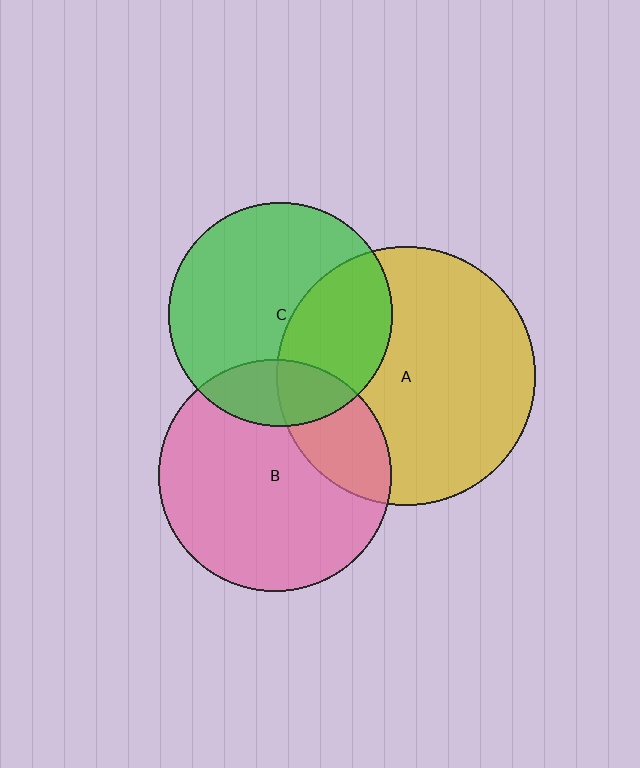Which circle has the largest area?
Circle A (yellow).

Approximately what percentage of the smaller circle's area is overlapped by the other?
Approximately 35%.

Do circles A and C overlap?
Yes.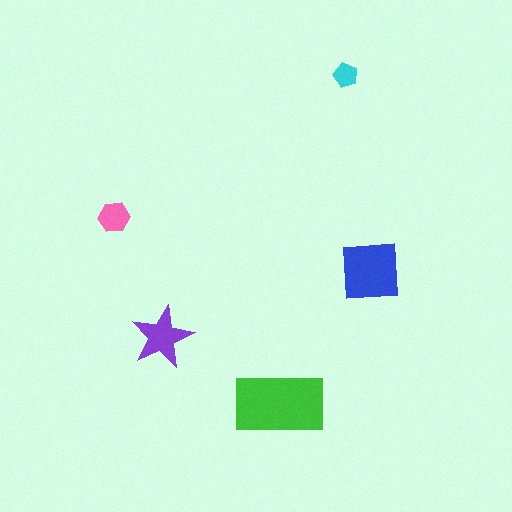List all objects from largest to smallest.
The green rectangle, the blue square, the purple star, the pink hexagon, the cyan pentagon.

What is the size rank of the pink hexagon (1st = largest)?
4th.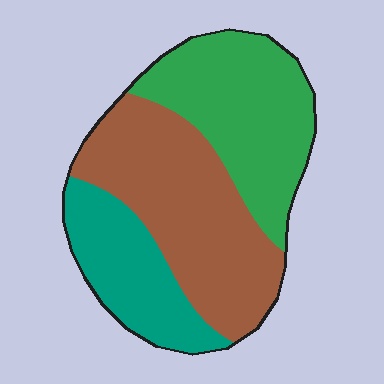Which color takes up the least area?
Teal, at roughly 25%.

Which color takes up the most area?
Brown, at roughly 45%.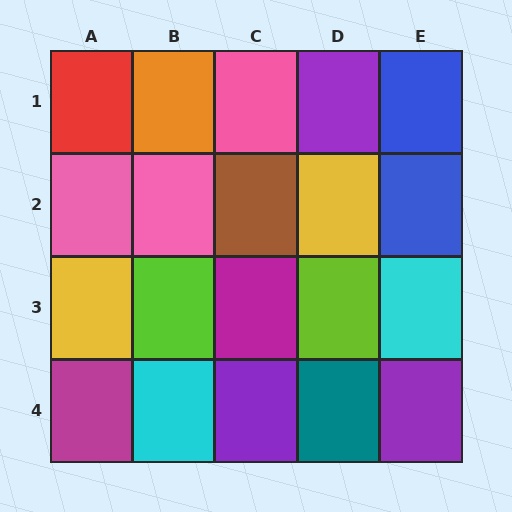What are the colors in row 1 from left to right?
Red, orange, pink, purple, blue.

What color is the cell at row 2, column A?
Pink.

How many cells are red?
1 cell is red.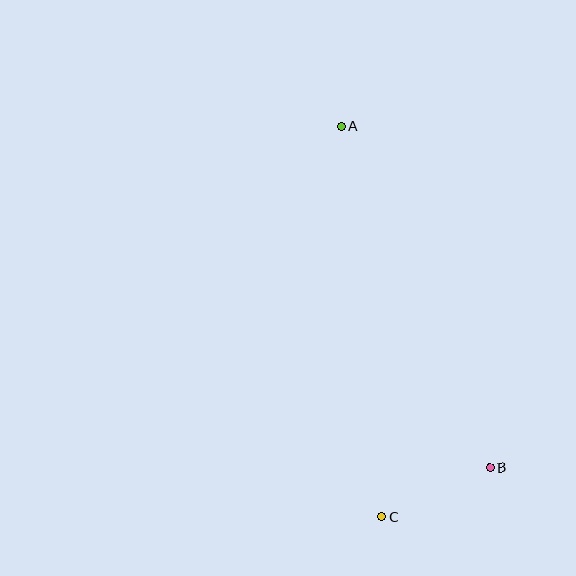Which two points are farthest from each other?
Points A and C are farthest from each other.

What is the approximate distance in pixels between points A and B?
The distance between A and B is approximately 372 pixels.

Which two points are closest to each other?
Points B and C are closest to each other.